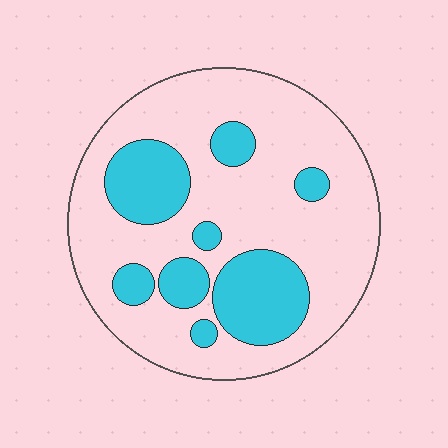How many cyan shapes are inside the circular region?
8.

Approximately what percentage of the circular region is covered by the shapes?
Approximately 25%.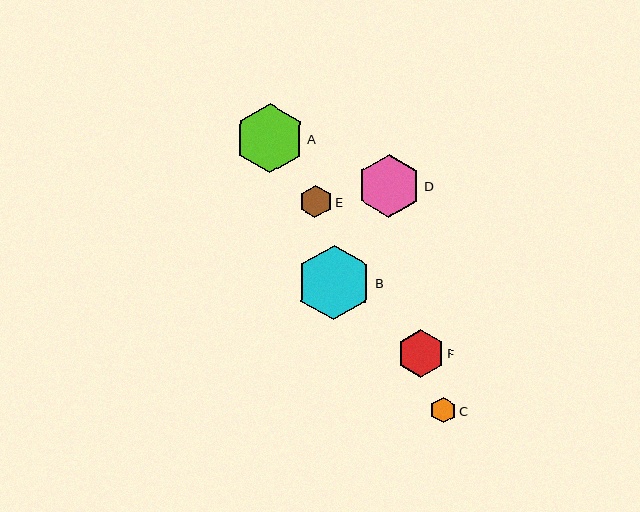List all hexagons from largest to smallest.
From largest to smallest: B, A, D, F, E, C.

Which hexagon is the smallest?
Hexagon C is the smallest with a size of approximately 26 pixels.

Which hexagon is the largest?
Hexagon B is the largest with a size of approximately 75 pixels.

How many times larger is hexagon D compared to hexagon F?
Hexagon D is approximately 1.3 times the size of hexagon F.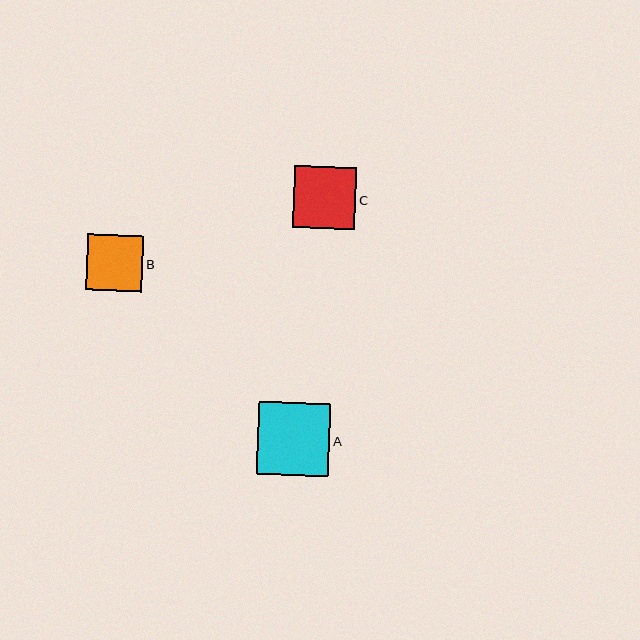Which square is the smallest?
Square B is the smallest with a size of approximately 56 pixels.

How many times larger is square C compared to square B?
Square C is approximately 1.1 times the size of square B.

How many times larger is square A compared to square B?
Square A is approximately 1.3 times the size of square B.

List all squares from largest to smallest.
From largest to smallest: A, C, B.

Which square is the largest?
Square A is the largest with a size of approximately 72 pixels.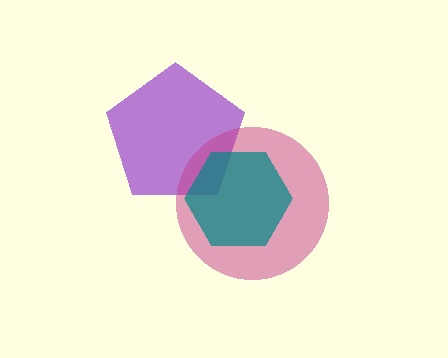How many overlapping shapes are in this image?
There are 3 overlapping shapes in the image.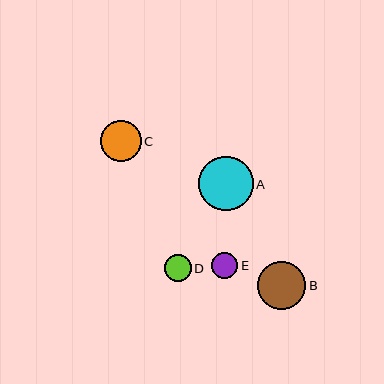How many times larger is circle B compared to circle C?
Circle B is approximately 1.2 times the size of circle C.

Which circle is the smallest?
Circle E is the smallest with a size of approximately 26 pixels.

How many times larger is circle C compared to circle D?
Circle C is approximately 1.5 times the size of circle D.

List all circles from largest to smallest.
From largest to smallest: A, B, C, D, E.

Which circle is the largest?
Circle A is the largest with a size of approximately 55 pixels.